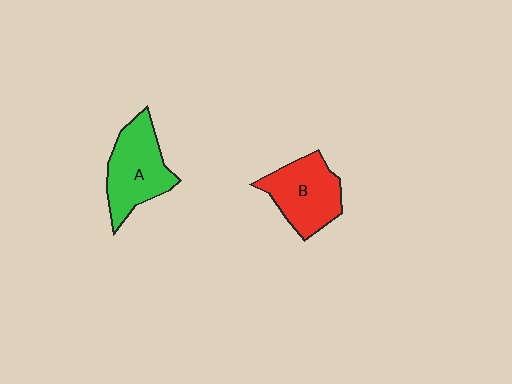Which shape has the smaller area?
Shape B (red).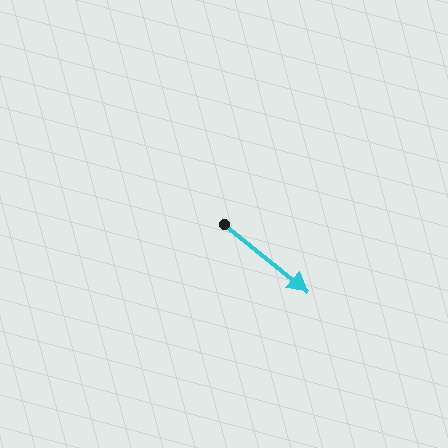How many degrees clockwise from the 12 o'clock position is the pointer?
Approximately 129 degrees.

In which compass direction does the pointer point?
Southeast.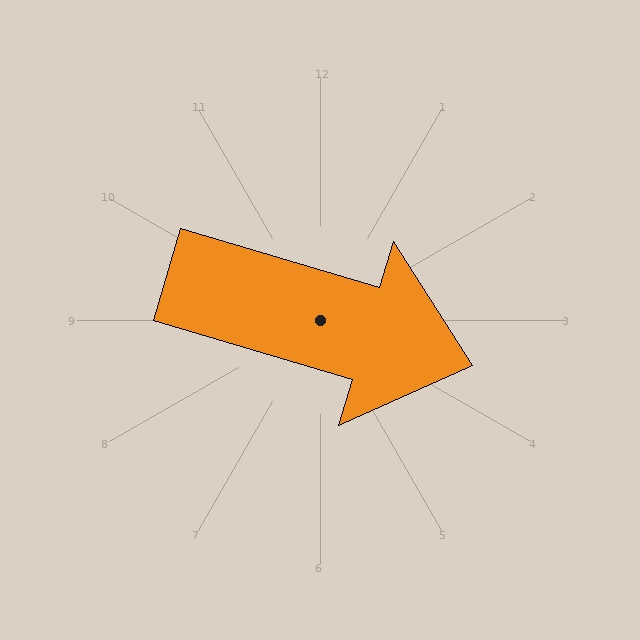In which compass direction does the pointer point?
East.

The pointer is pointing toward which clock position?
Roughly 4 o'clock.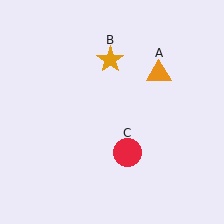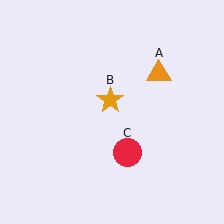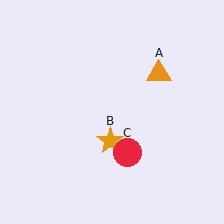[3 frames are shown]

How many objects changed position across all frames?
1 object changed position: orange star (object B).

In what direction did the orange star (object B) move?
The orange star (object B) moved down.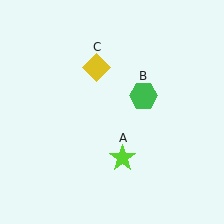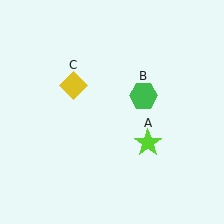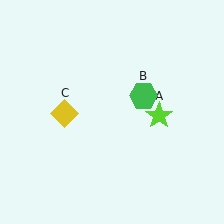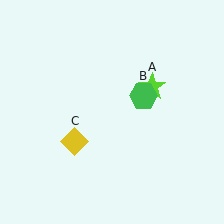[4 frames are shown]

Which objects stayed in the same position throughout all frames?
Green hexagon (object B) remained stationary.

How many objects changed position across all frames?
2 objects changed position: lime star (object A), yellow diamond (object C).